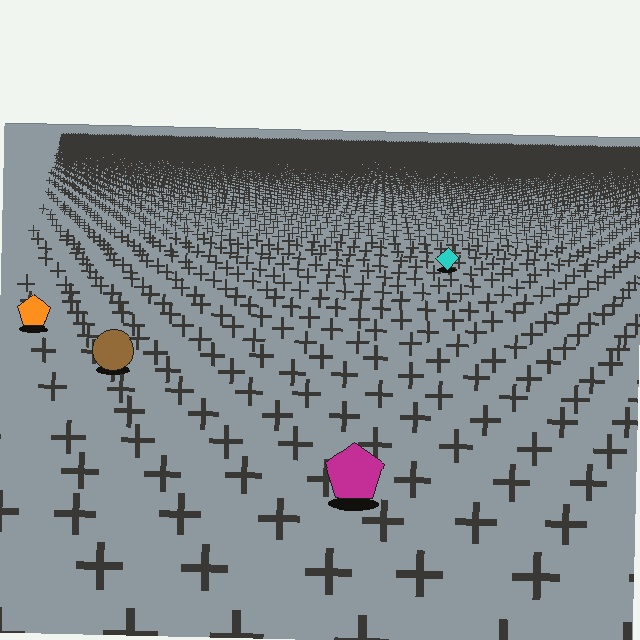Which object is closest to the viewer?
The magenta pentagon is closest. The texture marks near it are larger and more spread out.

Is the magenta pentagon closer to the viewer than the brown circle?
Yes. The magenta pentagon is closer — you can tell from the texture gradient: the ground texture is coarser near it.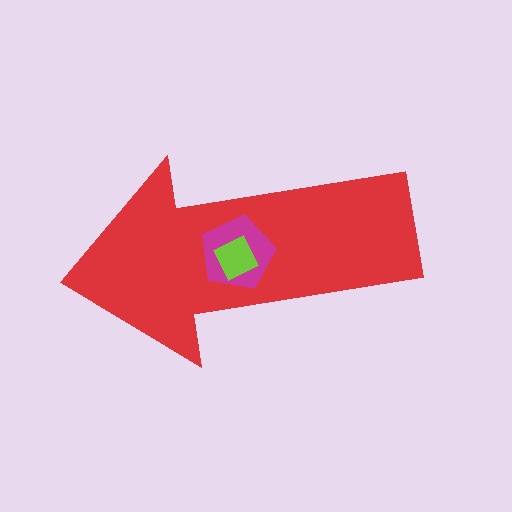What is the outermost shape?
The red arrow.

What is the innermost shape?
The lime diamond.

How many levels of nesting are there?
3.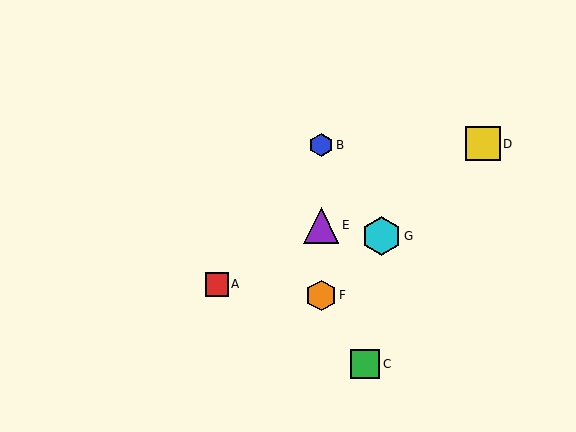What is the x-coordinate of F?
Object F is at x≈321.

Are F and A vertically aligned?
No, F is at x≈321 and A is at x≈217.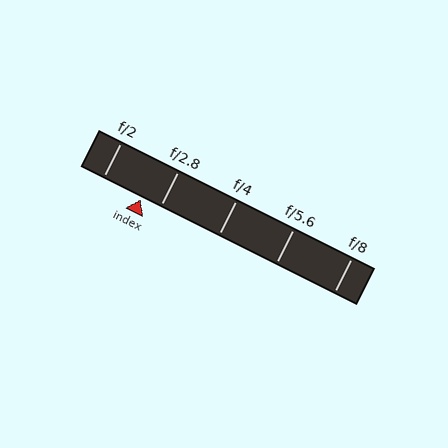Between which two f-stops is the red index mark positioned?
The index mark is between f/2 and f/2.8.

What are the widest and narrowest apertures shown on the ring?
The widest aperture shown is f/2 and the narrowest is f/8.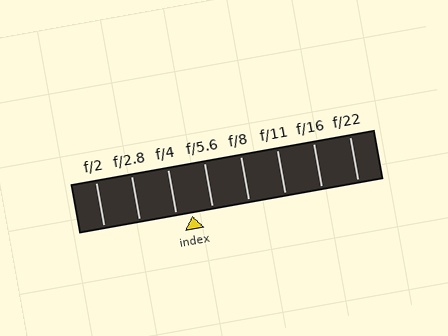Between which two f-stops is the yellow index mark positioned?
The index mark is between f/4 and f/5.6.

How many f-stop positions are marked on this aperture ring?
There are 8 f-stop positions marked.